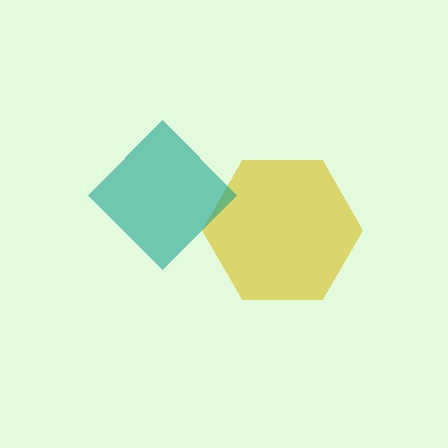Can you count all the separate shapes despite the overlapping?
Yes, there are 2 separate shapes.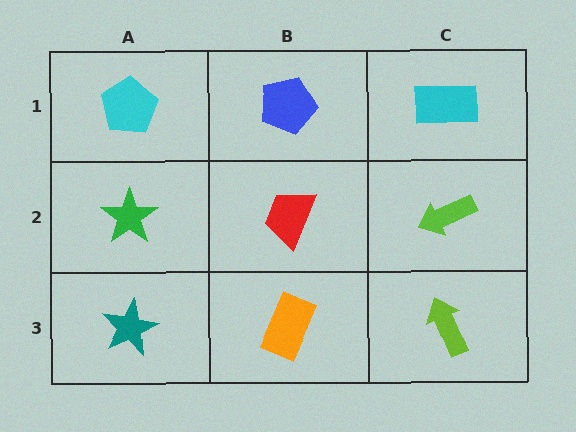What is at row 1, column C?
A cyan rectangle.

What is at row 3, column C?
A lime arrow.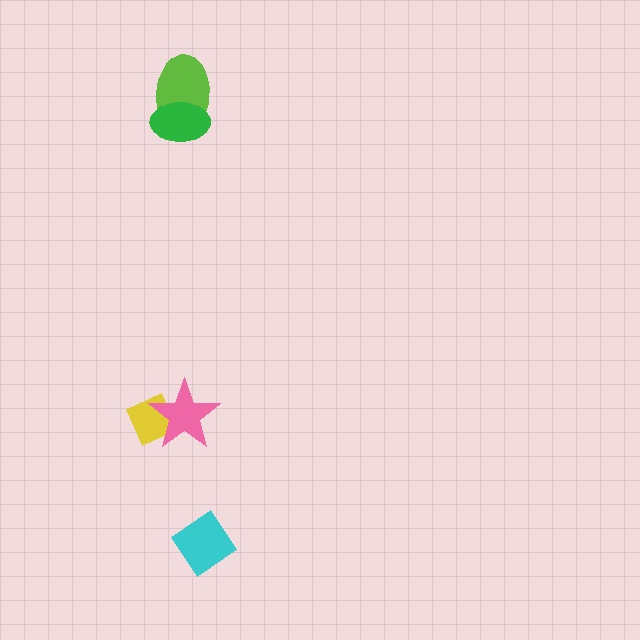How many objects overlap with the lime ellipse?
1 object overlaps with the lime ellipse.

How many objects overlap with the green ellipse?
1 object overlaps with the green ellipse.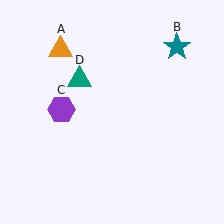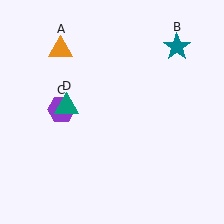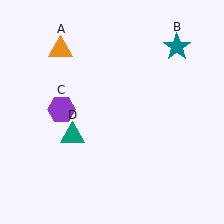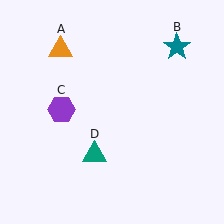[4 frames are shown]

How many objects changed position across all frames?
1 object changed position: teal triangle (object D).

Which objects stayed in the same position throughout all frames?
Orange triangle (object A) and teal star (object B) and purple hexagon (object C) remained stationary.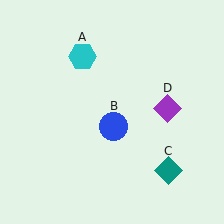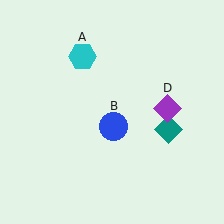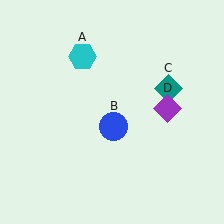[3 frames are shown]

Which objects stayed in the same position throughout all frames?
Cyan hexagon (object A) and blue circle (object B) and purple diamond (object D) remained stationary.